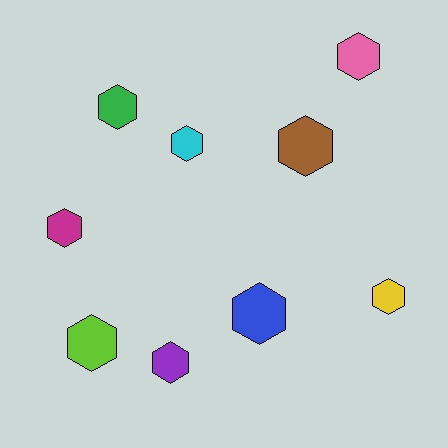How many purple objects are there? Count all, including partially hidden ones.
There is 1 purple object.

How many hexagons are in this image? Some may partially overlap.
There are 9 hexagons.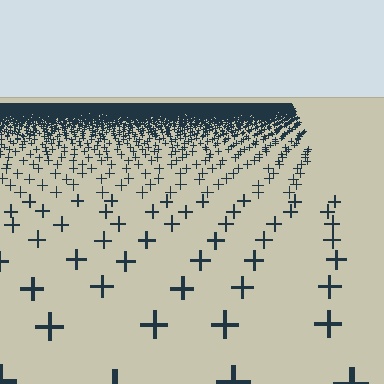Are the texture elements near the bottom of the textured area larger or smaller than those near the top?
Larger. Near the bottom, elements are closer to the viewer and appear at a bigger on-screen size.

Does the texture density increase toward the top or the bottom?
Density increases toward the top.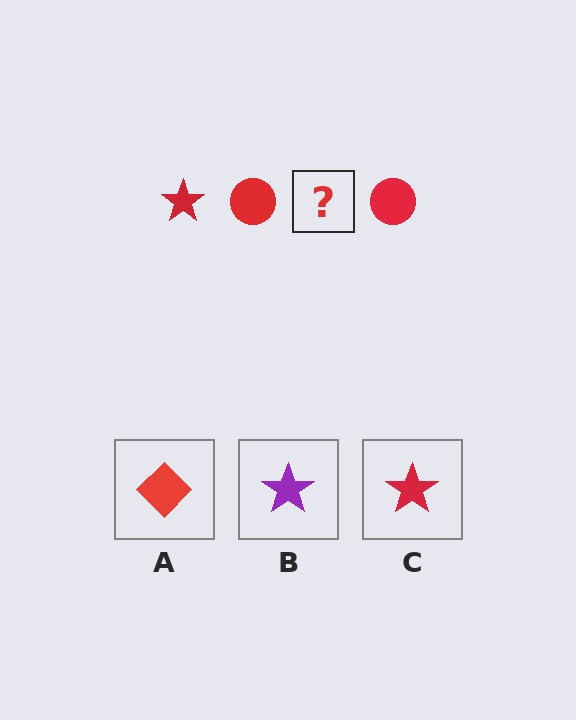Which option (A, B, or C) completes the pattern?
C.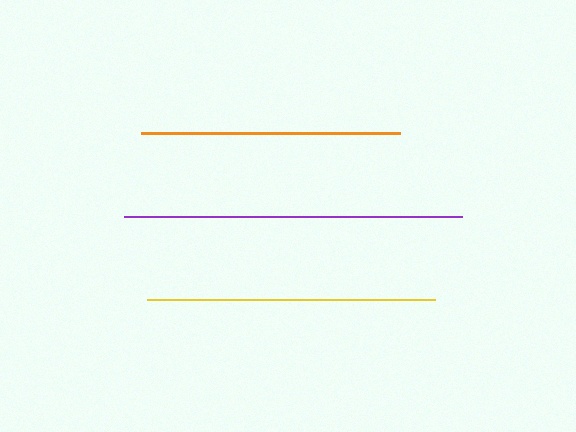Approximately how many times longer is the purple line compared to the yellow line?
The purple line is approximately 1.2 times the length of the yellow line.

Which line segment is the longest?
The purple line is the longest at approximately 338 pixels.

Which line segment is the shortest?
The orange line is the shortest at approximately 259 pixels.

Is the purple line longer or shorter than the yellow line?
The purple line is longer than the yellow line.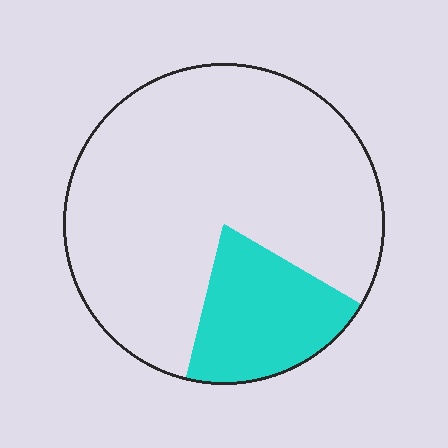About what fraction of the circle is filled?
About one fifth (1/5).